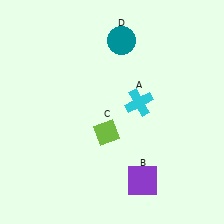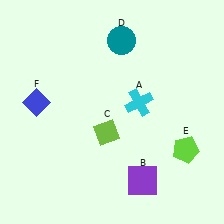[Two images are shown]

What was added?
A lime pentagon (E), a blue diamond (F) were added in Image 2.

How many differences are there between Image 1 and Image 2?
There are 2 differences between the two images.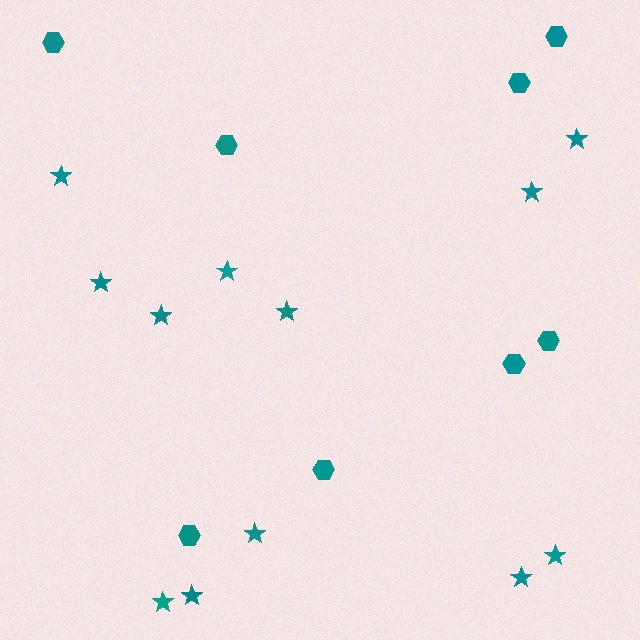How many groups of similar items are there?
There are 2 groups: one group of stars (12) and one group of hexagons (8).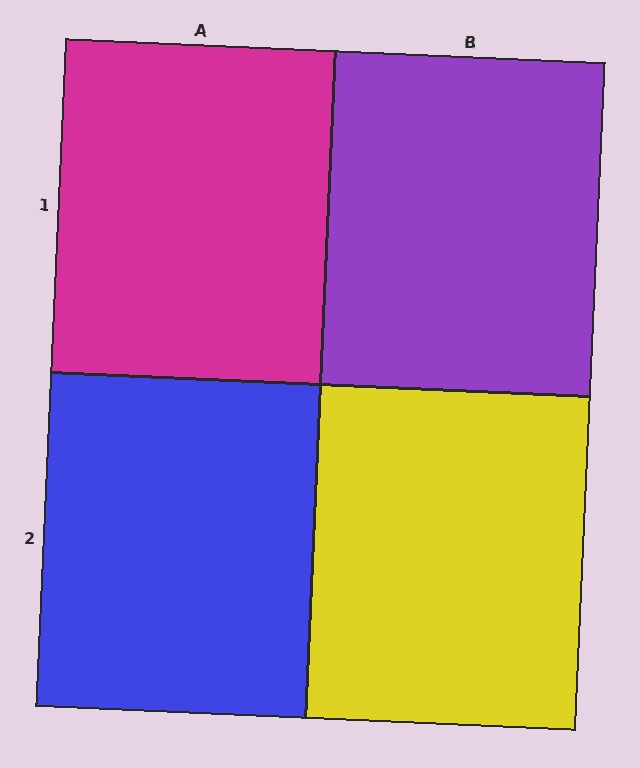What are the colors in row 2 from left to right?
Blue, yellow.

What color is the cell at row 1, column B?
Purple.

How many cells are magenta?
1 cell is magenta.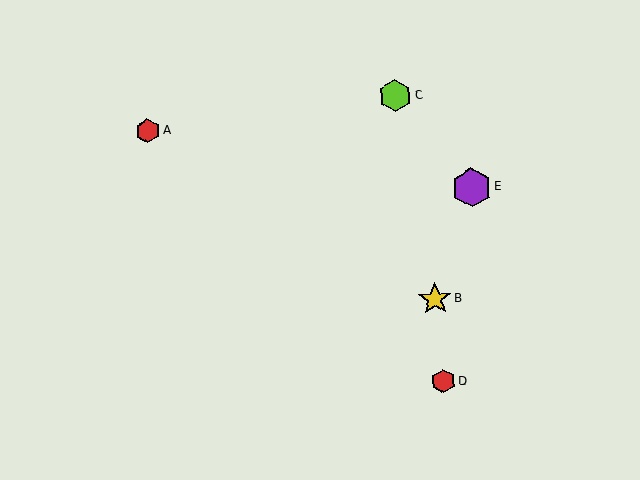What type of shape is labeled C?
Shape C is a lime hexagon.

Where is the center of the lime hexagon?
The center of the lime hexagon is at (395, 96).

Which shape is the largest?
The purple hexagon (labeled E) is the largest.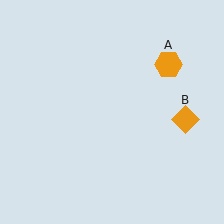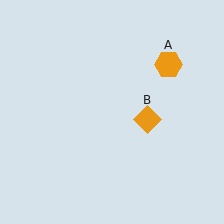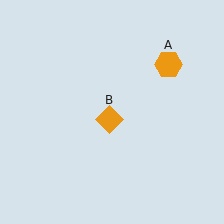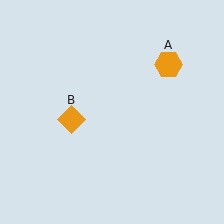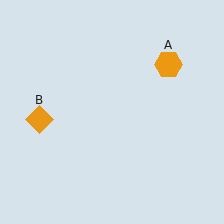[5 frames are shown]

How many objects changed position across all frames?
1 object changed position: orange diamond (object B).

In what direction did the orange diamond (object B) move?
The orange diamond (object B) moved left.